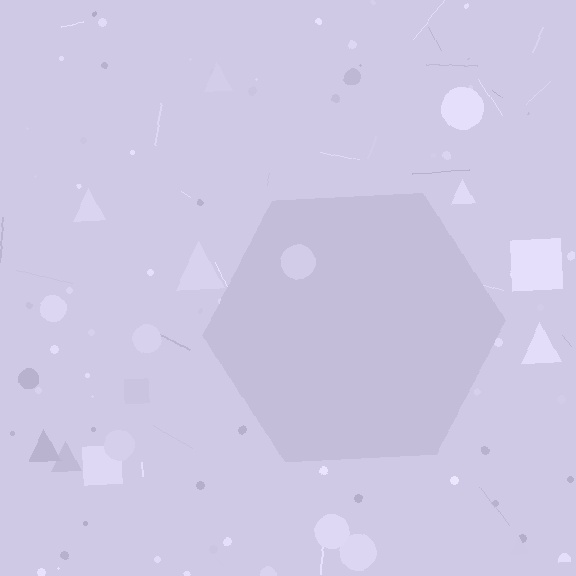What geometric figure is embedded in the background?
A hexagon is embedded in the background.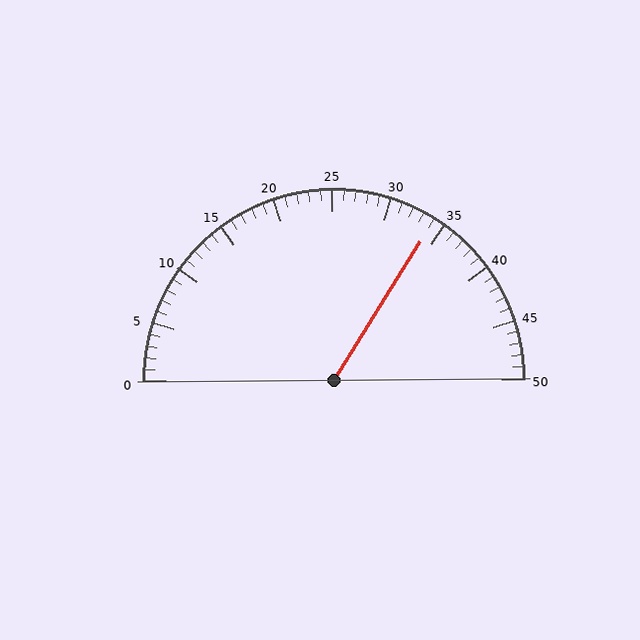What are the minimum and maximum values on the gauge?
The gauge ranges from 0 to 50.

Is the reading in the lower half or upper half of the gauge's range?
The reading is in the upper half of the range (0 to 50).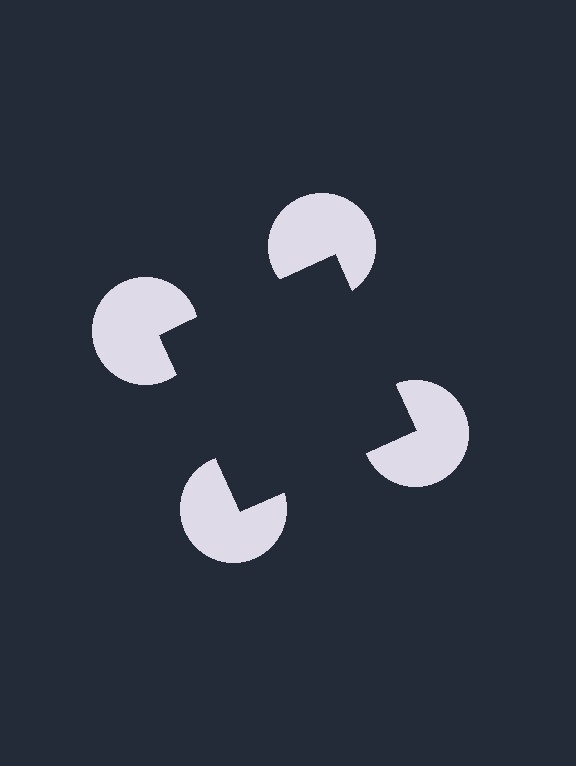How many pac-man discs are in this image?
There are 4 — one at each vertex of the illusory square.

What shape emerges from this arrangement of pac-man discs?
An illusory square — its edges are inferred from the aligned wedge cuts in the pac-man discs, not physically drawn.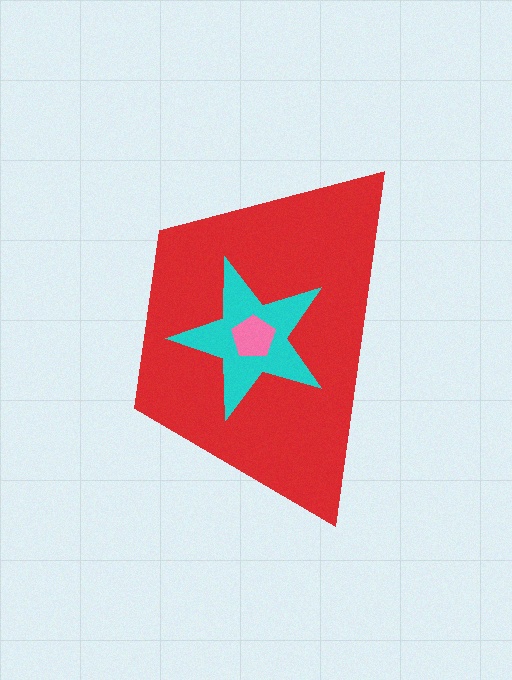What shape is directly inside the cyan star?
The pink pentagon.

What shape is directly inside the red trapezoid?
The cyan star.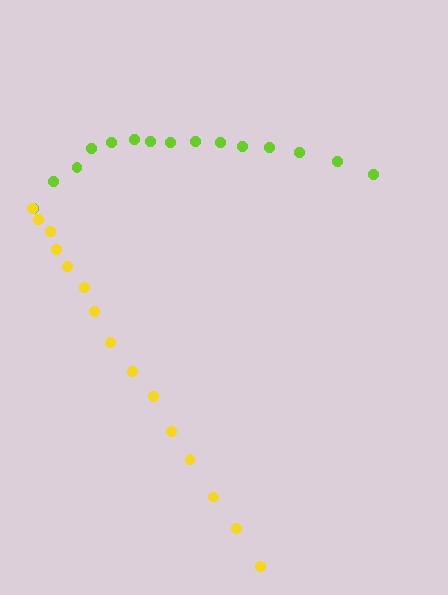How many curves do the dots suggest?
There are 2 distinct paths.